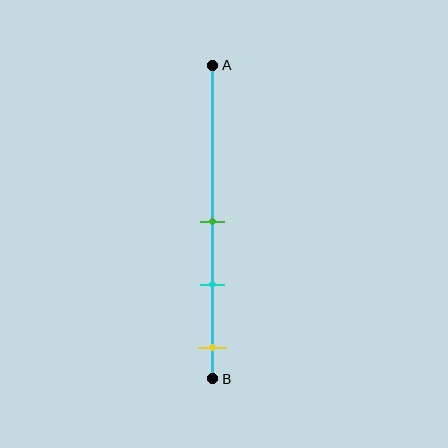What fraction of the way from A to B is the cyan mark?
The cyan mark is approximately 70% (0.7) of the way from A to B.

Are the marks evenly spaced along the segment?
Yes, the marks are approximately evenly spaced.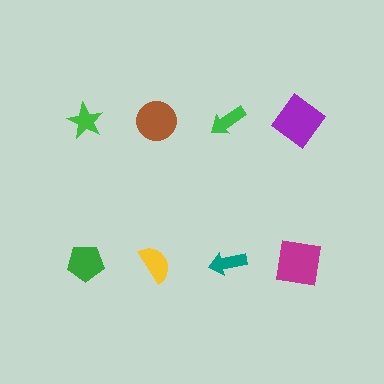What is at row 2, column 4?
A magenta square.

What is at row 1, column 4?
A purple diamond.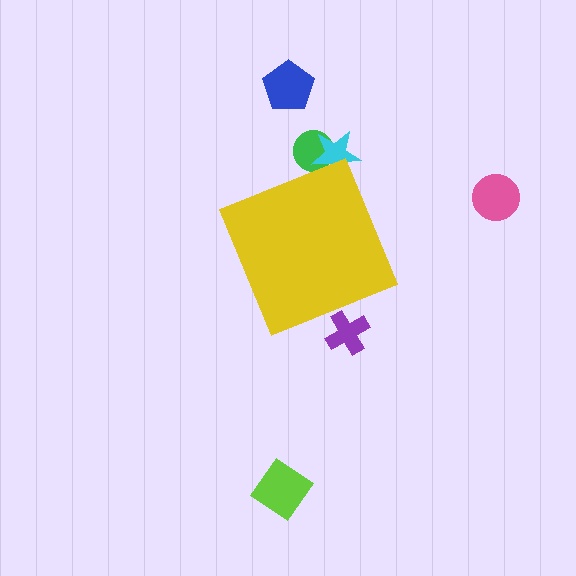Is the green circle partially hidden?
Yes, the green circle is partially hidden behind the yellow diamond.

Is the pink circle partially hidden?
No, the pink circle is fully visible.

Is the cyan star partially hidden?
Yes, the cyan star is partially hidden behind the yellow diamond.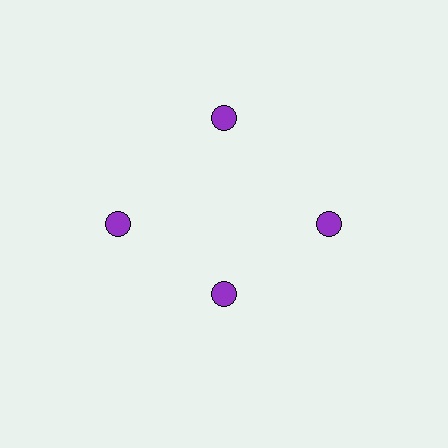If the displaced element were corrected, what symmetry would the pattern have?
It would have 4-fold rotational symmetry — the pattern would map onto itself every 90 degrees.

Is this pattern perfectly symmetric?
No. The 4 purple circles are arranged in a ring, but one element near the 6 o'clock position is pulled inward toward the center, breaking the 4-fold rotational symmetry.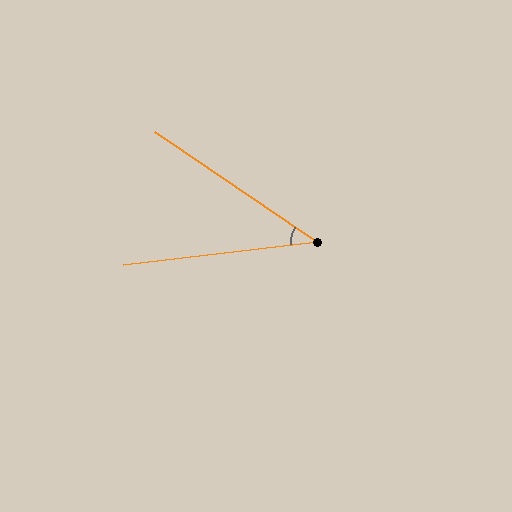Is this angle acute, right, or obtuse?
It is acute.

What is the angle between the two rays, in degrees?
Approximately 41 degrees.